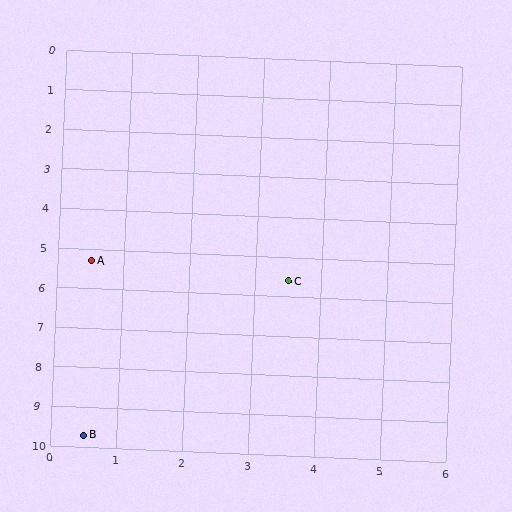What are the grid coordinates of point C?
Point C is at approximately (3.5, 5.6).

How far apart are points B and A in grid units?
Points B and A are about 4.4 grid units apart.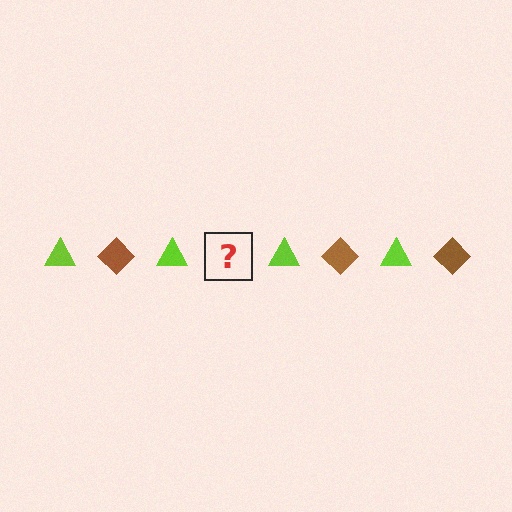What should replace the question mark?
The question mark should be replaced with a brown diamond.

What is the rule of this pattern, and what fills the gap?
The rule is that the pattern alternates between lime triangle and brown diamond. The gap should be filled with a brown diamond.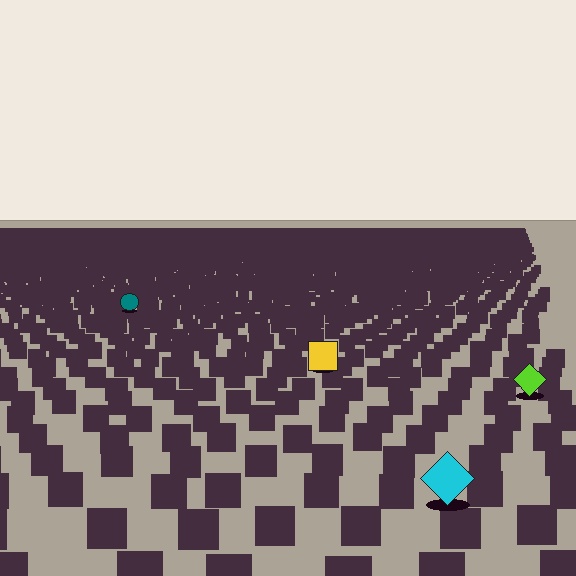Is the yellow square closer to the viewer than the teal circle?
Yes. The yellow square is closer — you can tell from the texture gradient: the ground texture is coarser near it.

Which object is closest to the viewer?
The cyan diamond is closest. The texture marks near it are larger and more spread out.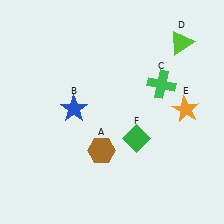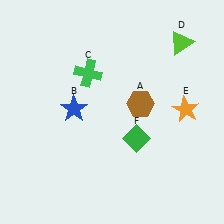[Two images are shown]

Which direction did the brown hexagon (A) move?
The brown hexagon (A) moved up.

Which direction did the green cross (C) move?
The green cross (C) moved left.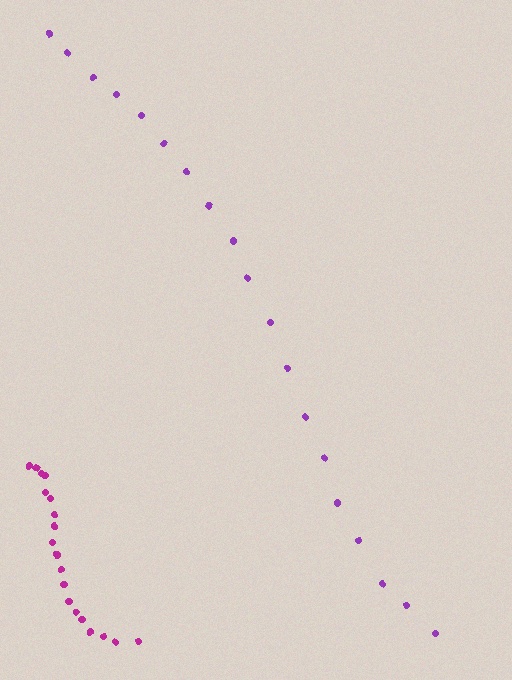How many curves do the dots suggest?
There are 2 distinct paths.